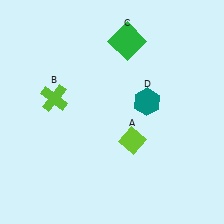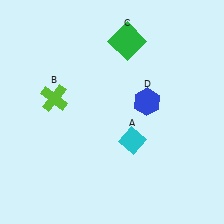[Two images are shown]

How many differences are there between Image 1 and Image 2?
There are 2 differences between the two images.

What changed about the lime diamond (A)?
In Image 1, A is lime. In Image 2, it changed to cyan.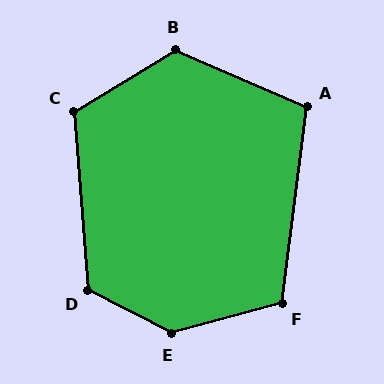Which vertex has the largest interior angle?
E, at approximately 137 degrees.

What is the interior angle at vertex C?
Approximately 117 degrees (obtuse).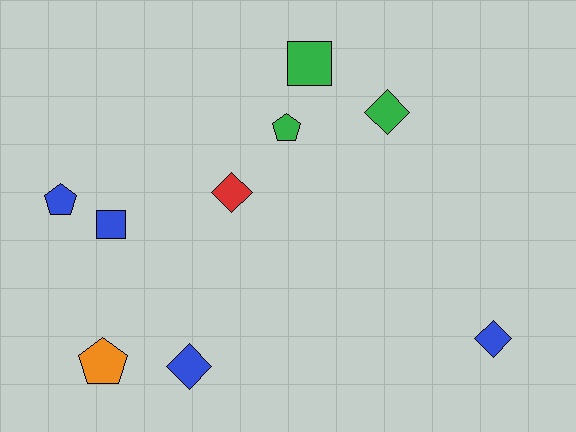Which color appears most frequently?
Blue, with 4 objects.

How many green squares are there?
There is 1 green square.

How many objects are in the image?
There are 9 objects.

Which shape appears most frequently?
Diamond, with 4 objects.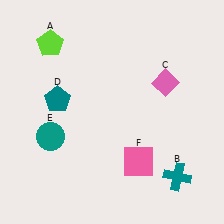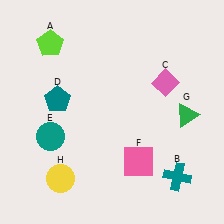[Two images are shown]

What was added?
A green triangle (G), a yellow circle (H) were added in Image 2.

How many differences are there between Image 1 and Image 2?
There are 2 differences between the two images.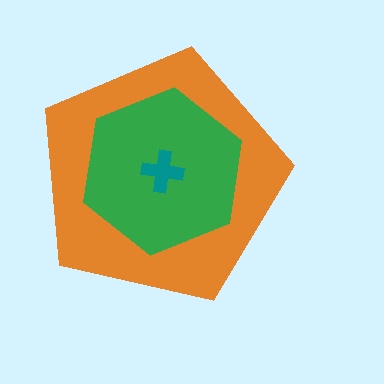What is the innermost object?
The teal cross.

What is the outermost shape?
The orange pentagon.